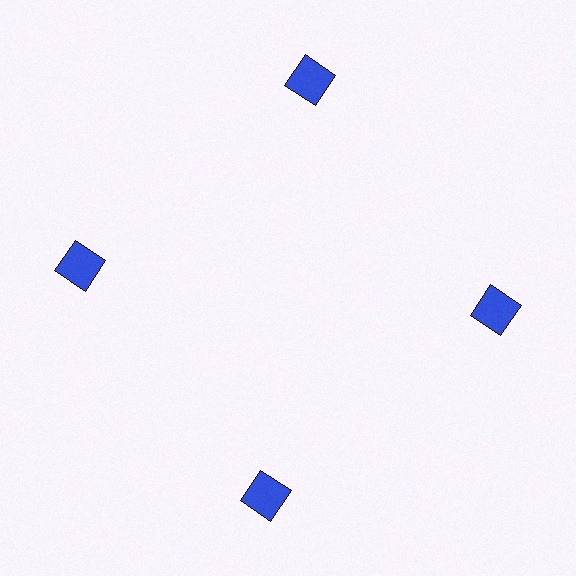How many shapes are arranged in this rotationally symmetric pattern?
There are 4 shapes, arranged in 4 groups of 1.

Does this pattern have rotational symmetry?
Yes, this pattern has 4-fold rotational symmetry. It looks the same after rotating 90 degrees around the center.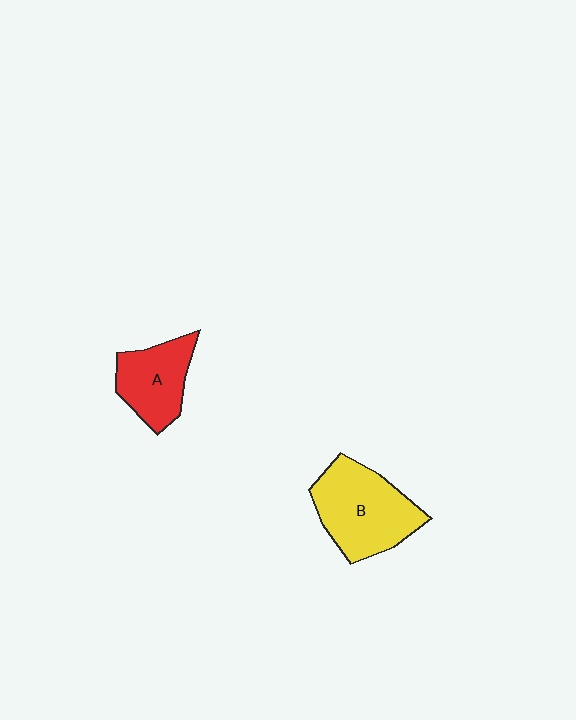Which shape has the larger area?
Shape B (yellow).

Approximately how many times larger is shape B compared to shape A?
Approximately 1.4 times.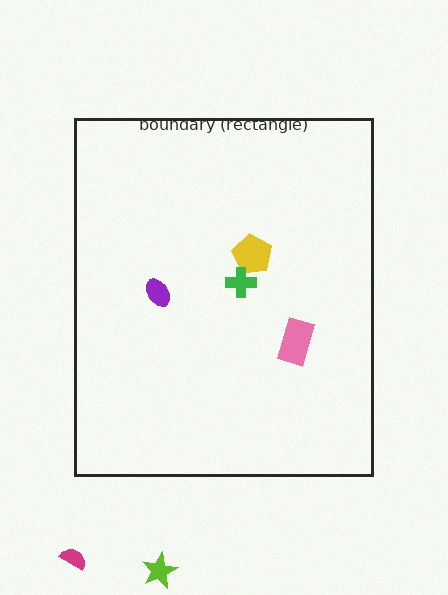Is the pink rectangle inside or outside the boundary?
Inside.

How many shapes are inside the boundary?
4 inside, 2 outside.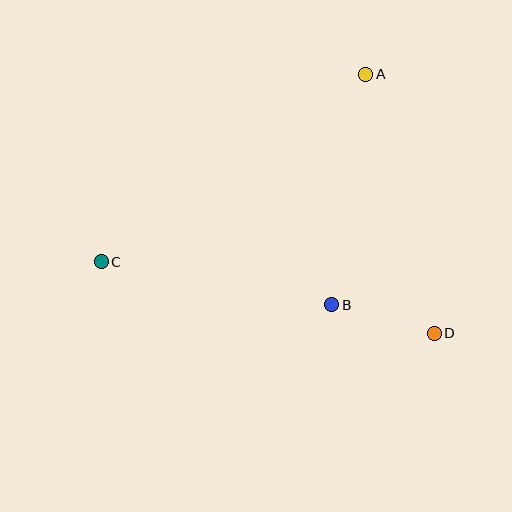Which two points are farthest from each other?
Points C and D are farthest from each other.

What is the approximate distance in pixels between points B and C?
The distance between B and C is approximately 235 pixels.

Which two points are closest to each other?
Points B and D are closest to each other.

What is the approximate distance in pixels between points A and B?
The distance between A and B is approximately 233 pixels.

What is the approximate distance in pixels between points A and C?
The distance between A and C is approximately 324 pixels.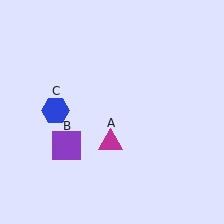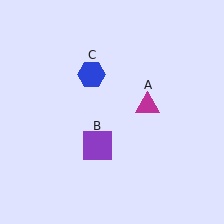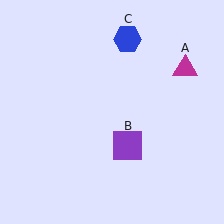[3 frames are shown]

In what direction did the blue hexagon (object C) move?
The blue hexagon (object C) moved up and to the right.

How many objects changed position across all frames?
3 objects changed position: magenta triangle (object A), purple square (object B), blue hexagon (object C).